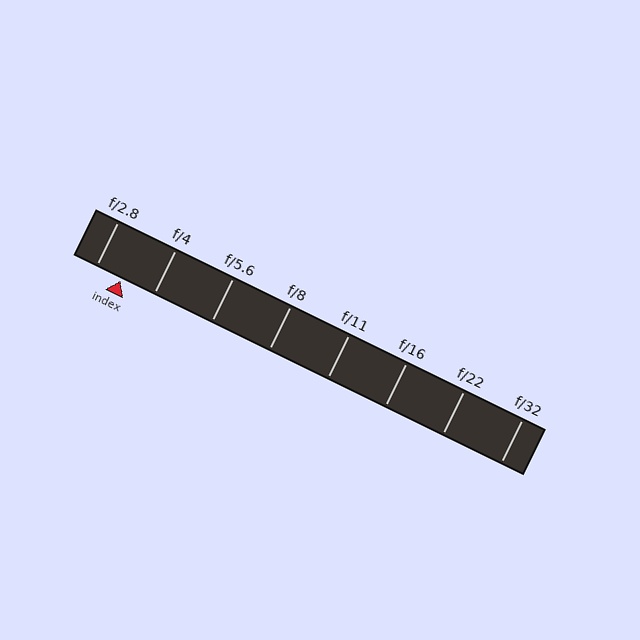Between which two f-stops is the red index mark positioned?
The index mark is between f/2.8 and f/4.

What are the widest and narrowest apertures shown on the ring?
The widest aperture shown is f/2.8 and the narrowest is f/32.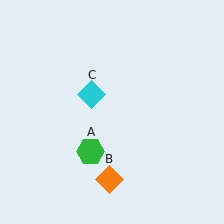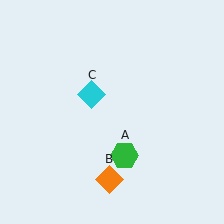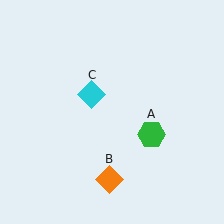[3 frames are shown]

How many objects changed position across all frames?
1 object changed position: green hexagon (object A).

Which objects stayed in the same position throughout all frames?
Orange diamond (object B) and cyan diamond (object C) remained stationary.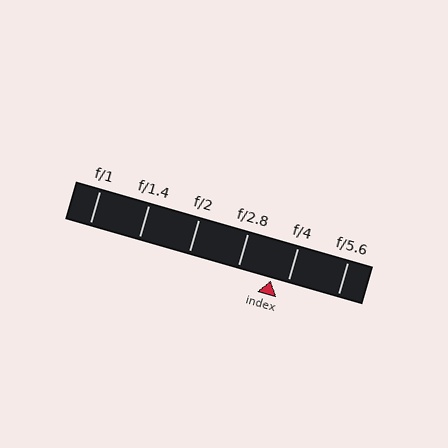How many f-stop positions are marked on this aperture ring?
There are 6 f-stop positions marked.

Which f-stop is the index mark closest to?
The index mark is closest to f/4.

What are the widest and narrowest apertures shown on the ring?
The widest aperture shown is f/1 and the narrowest is f/5.6.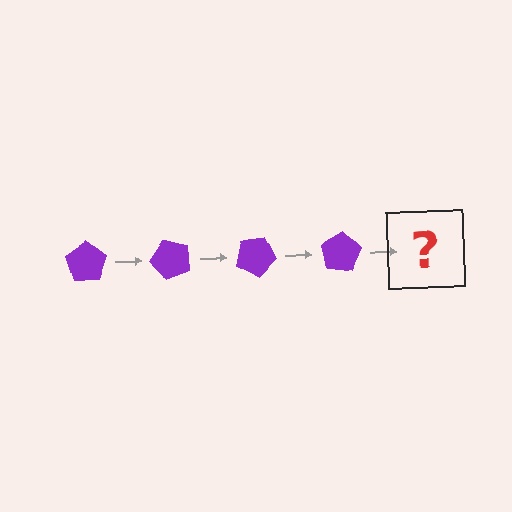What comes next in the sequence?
The next element should be a purple pentagon rotated 200 degrees.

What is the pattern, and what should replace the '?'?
The pattern is that the pentagon rotates 50 degrees each step. The '?' should be a purple pentagon rotated 200 degrees.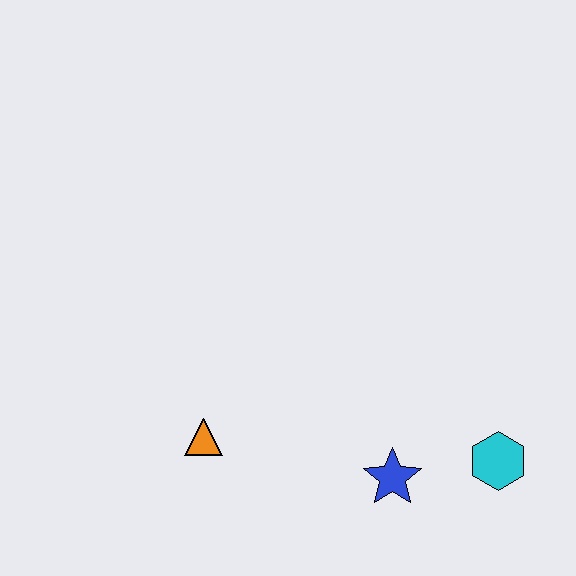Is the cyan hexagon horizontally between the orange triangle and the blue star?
No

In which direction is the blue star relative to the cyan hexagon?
The blue star is to the left of the cyan hexagon.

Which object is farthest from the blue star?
The orange triangle is farthest from the blue star.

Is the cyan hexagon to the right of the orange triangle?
Yes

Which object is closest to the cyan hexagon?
The blue star is closest to the cyan hexagon.